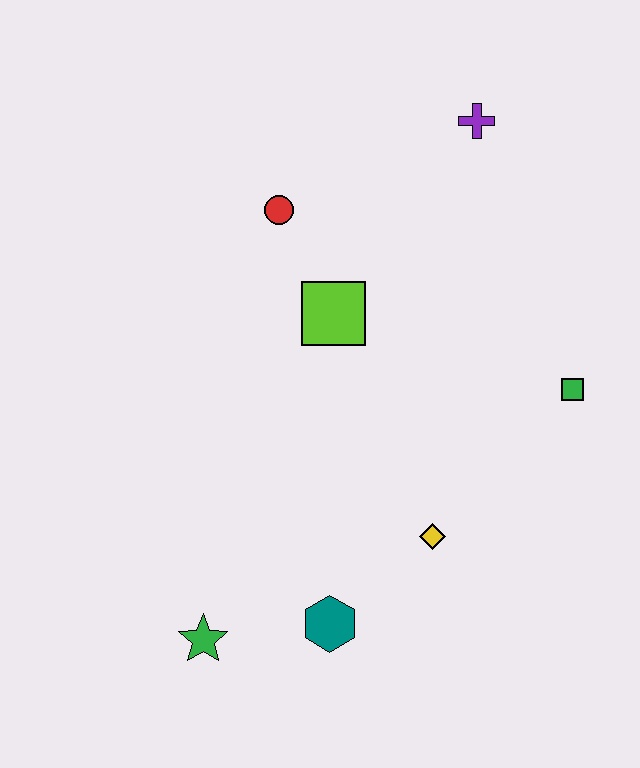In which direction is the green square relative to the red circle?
The green square is to the right of the red circle.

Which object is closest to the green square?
The yellow diamond is closest to the green square.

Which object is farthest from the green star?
The purple cross is farthest from the green star.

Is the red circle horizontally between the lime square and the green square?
No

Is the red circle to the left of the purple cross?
Yes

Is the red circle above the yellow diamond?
Yes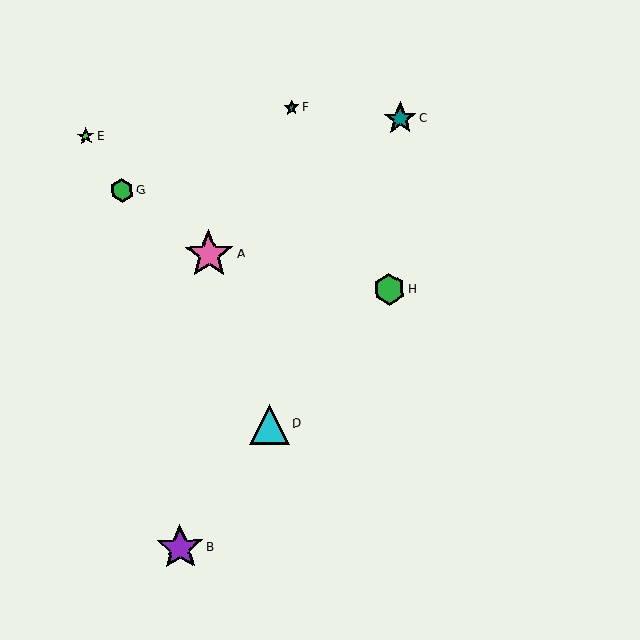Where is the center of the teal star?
The center of the teal star is at (291, 108).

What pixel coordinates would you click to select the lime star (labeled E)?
Click at (86, 136) to select the lime star E.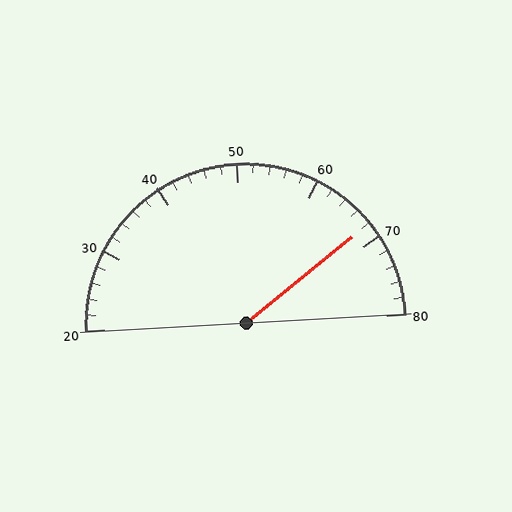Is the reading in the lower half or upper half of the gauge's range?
The reading is in the upper half of the range (20 to 80).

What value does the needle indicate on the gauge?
The needle indicates approximately 68.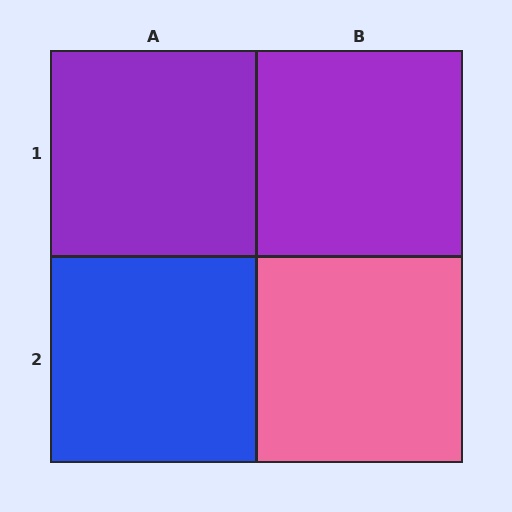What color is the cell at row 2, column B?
Pink.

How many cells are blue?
1 cell is blue.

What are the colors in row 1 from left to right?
Purple, purple.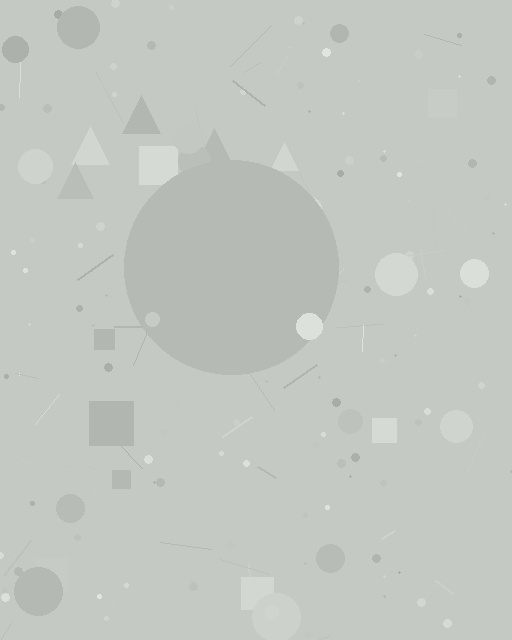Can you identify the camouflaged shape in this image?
The camouflaged shape is a circle.